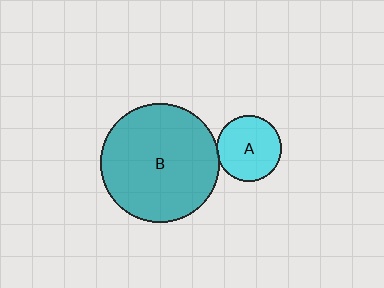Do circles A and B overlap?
Yes.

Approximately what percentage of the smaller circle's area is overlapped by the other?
Approximately 5%.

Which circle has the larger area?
Circle B (teal).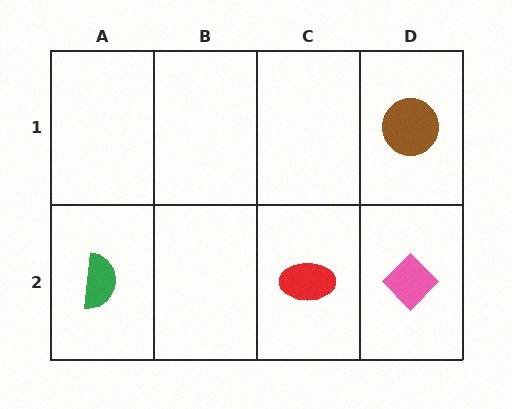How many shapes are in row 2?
3 shapes.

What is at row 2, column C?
A red ellipse.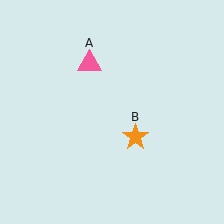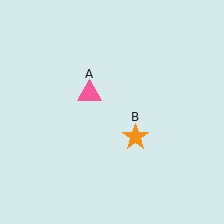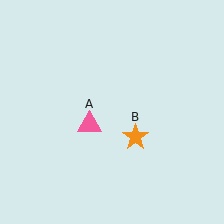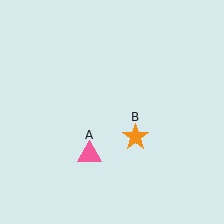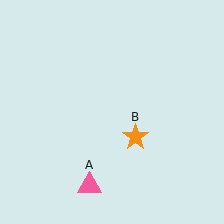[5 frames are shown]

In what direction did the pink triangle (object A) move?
The pink triangle (object A) moved down.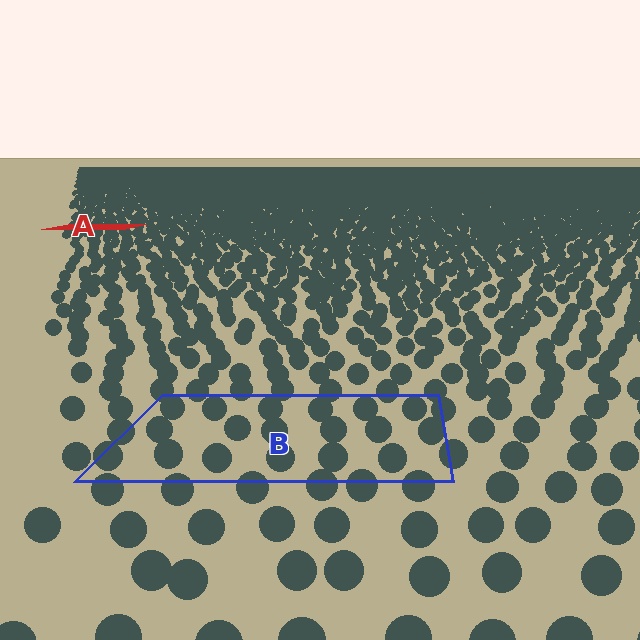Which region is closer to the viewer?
Region B is closer. The texture elements there are larger and more spread out.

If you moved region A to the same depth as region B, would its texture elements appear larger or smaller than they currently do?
They would appear larger. At a closer depth, the same texture elements are projected at a bigger on-screen size.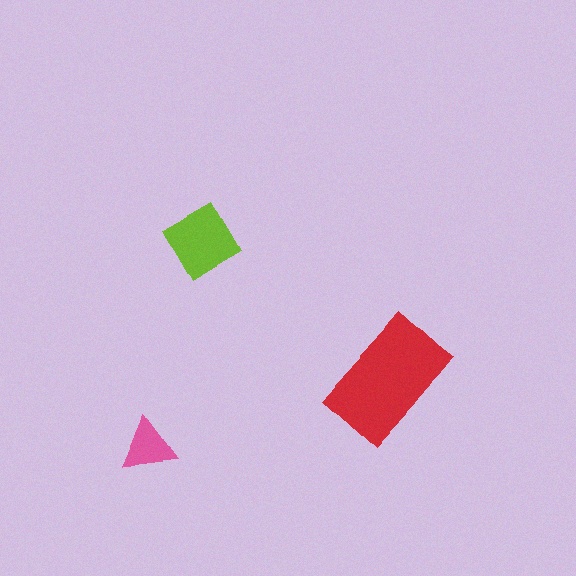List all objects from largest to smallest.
The red rectangle, the lime square, the pink triangle.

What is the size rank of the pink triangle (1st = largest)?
3rd.